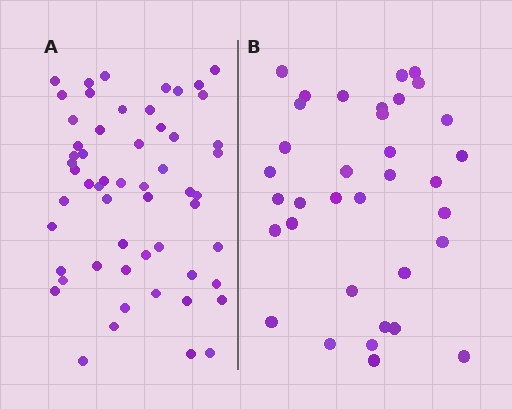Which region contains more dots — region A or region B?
Region A (the left region) has more dots.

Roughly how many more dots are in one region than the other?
Region A has approximately 20 more dots than region B.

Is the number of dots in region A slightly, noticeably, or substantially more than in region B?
Region A has substantially more. The ratio is roughly 1.6 to 1.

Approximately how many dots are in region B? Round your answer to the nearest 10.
About 40 dots. (The exact count is 35, which rounds to 40.)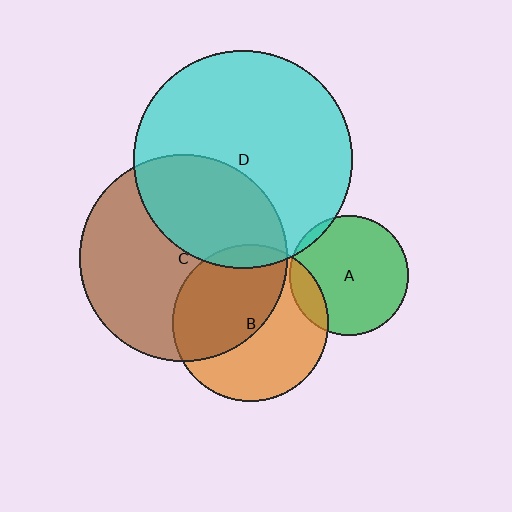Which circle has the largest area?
Circle D (cyan).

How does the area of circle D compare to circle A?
Approximately 3.4 times.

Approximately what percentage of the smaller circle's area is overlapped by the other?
Approximately 5%.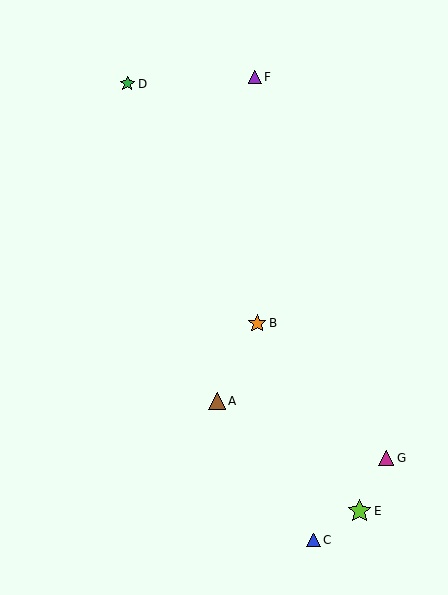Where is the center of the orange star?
The center of the orange star is at (257, 323).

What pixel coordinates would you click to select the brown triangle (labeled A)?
Click at (217, 401) to select the brown triangle A.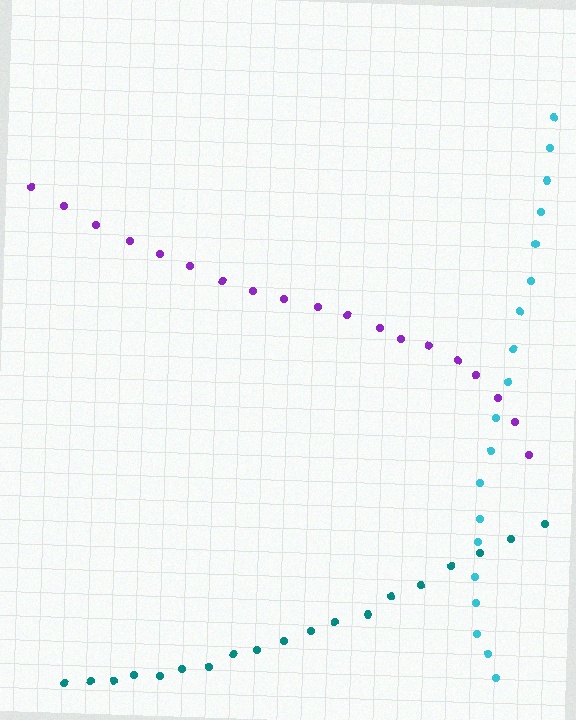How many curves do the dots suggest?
There are 3 distinct paths.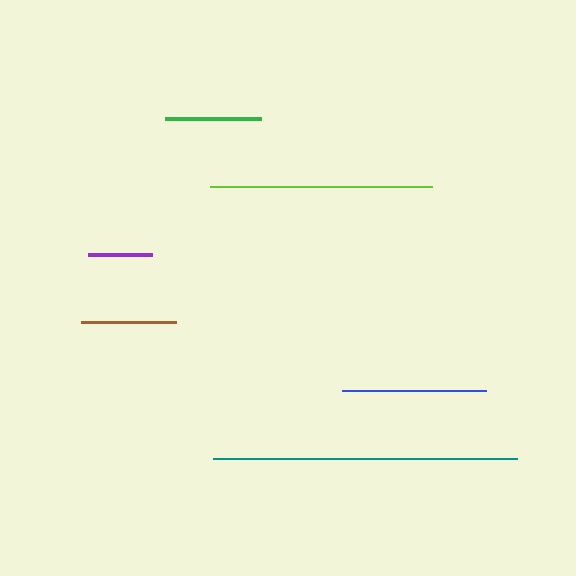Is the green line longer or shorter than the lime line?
The lime line is longer than the green line.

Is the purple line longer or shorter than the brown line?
The brown line is longer than the purple line.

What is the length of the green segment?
The green segment is approximately 96 pixels long.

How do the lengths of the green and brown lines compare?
The green and brown lines are approximately the same length.